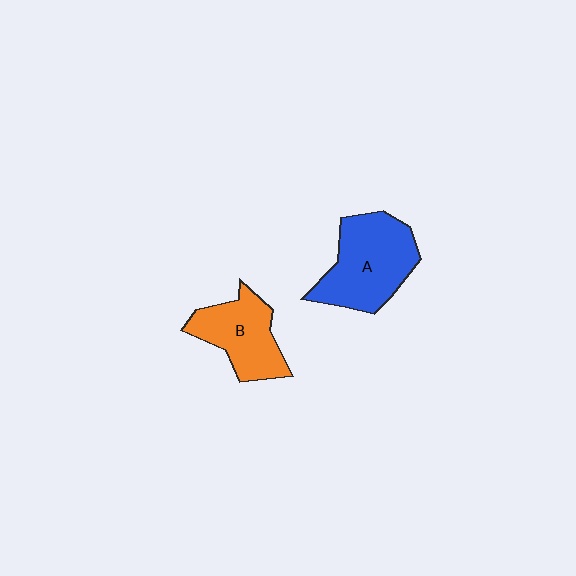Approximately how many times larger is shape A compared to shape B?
Approximately 1.3 times.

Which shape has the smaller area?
Shape B (orange).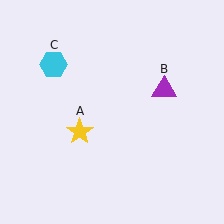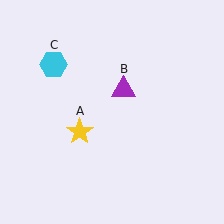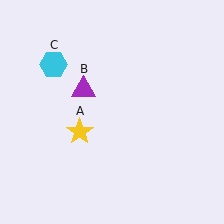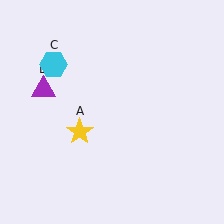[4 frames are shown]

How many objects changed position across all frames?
1 object changed position: purple triangle (object B).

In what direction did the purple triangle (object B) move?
The purple triangle (object B) moved left.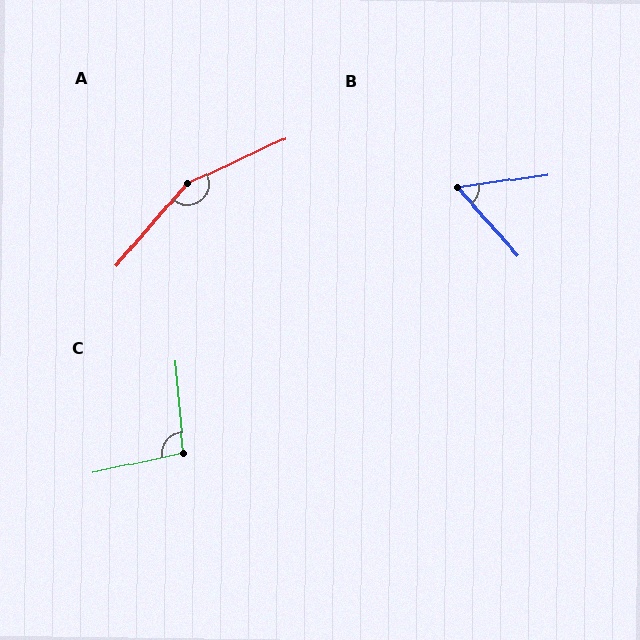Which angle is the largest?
A, at approximately 156 degrees.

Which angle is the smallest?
B, at approximately 56 degrees.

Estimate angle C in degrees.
Approximately 97 degrees.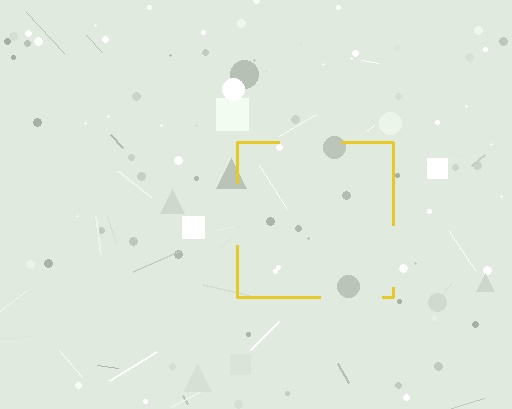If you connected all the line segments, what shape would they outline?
They would outline a square.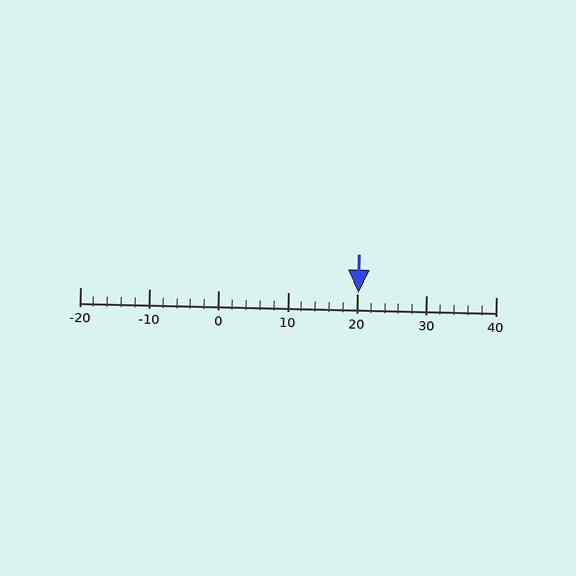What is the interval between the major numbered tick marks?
The major tick marks are spaced 10 units apart.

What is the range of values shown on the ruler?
The ruler shows values from -20 to 40.